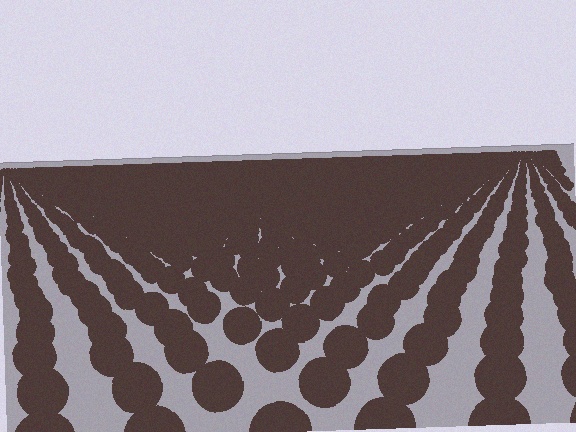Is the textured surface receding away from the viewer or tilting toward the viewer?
The surface is receding away from the viewer. Texture elements get smaller and denser toward the top.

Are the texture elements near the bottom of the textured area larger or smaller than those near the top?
Larger. Near the bottom, elements are closer to the viewer and appear at a bigger on-screen size.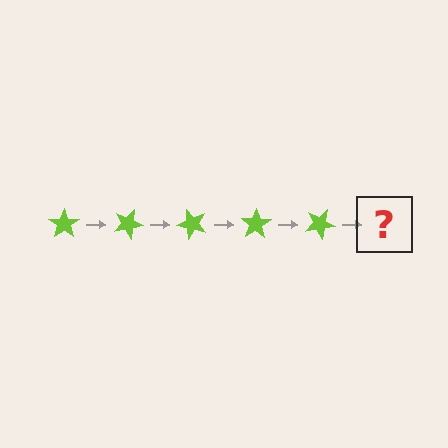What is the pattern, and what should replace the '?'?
The pattern is that the star rotates 25 degrees each step. The '?' should be a lime star rotated 125 degrees.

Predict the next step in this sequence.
The next step is a lime star rotated 125 degrees.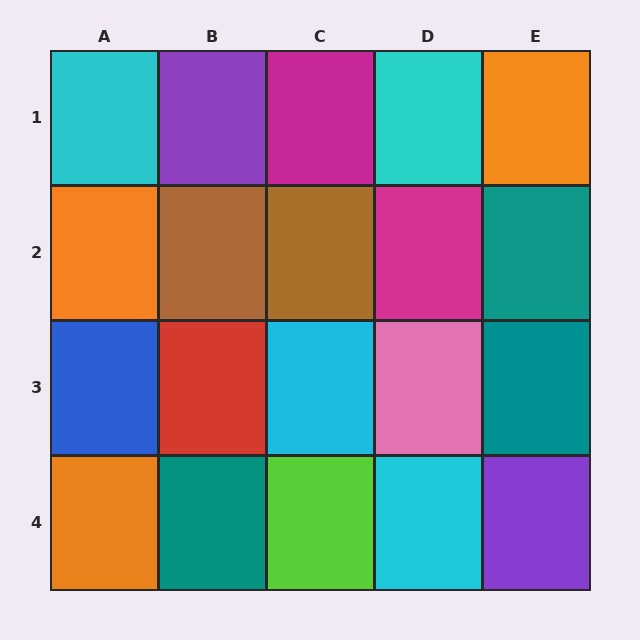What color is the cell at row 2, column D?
Magenta.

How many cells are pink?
1 cell is pink.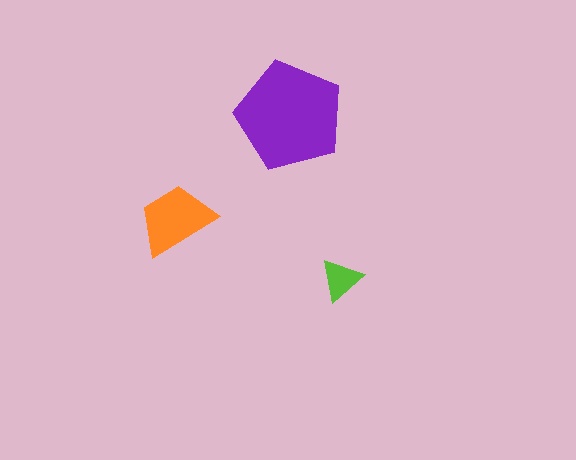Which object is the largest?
The purple pentagon.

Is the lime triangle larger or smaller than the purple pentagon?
Smaller.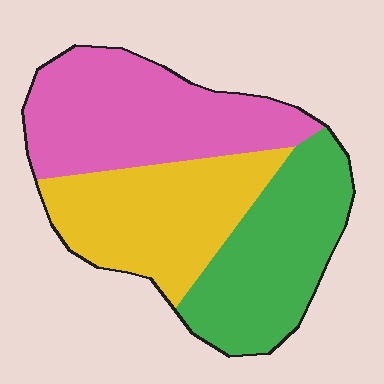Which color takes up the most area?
Pink, at roughly 35%.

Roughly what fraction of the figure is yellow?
Yellow takes up about one third (1/3) of the figure.